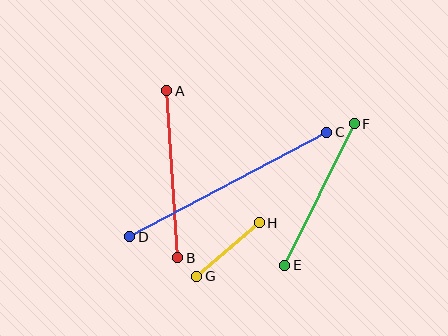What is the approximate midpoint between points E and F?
The midpoint is at approximately (320, 194) pixels.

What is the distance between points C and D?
The distance is approximately 223 pixels.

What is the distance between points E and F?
The distance is approximately 158 pixels.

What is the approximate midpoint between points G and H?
The midpoint is at approximately (228, 250) pixels.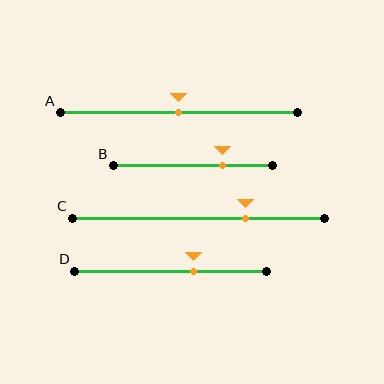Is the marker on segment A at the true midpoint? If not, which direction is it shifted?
Yes, the marker on segment A is at the true midpoint.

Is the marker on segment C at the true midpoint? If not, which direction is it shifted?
No, the marker on segment C is shifted to the right by about 19% of the segment length.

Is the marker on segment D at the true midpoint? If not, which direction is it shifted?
No, the marker on segment D is shifted to the right by about 12% of the segment length.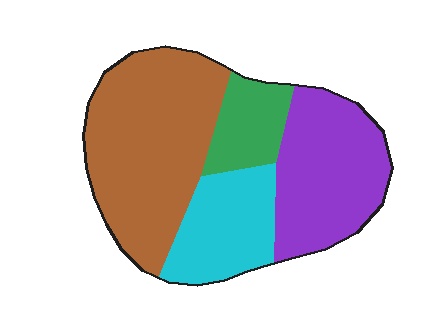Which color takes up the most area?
Brown, at roughly 40%.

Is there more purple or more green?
Purple.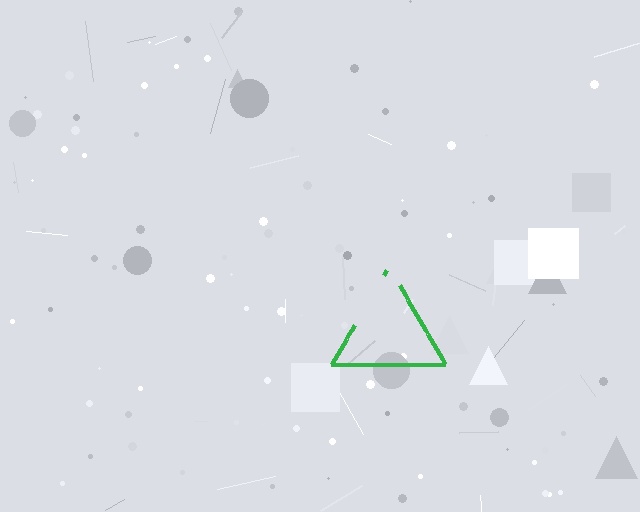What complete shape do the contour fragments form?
The contour fragments form a triangle.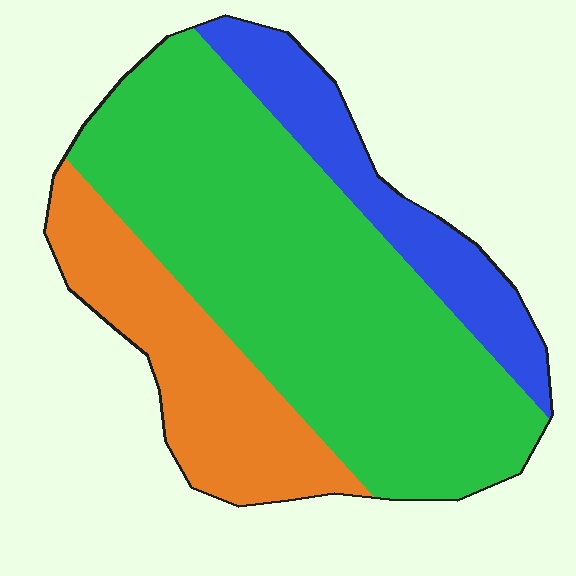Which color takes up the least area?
Blue, at roughly 15%.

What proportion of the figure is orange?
Orange covers around 25% of the figure.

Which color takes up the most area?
Green, at roughly 60%.